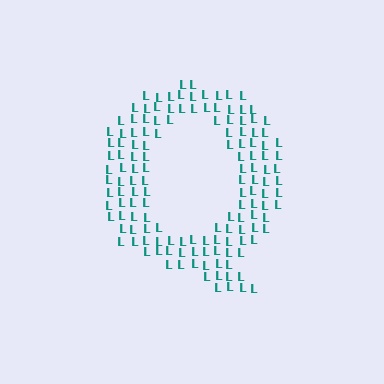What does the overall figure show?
The overall figure shows the letter Q.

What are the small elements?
The small elements are letter L's.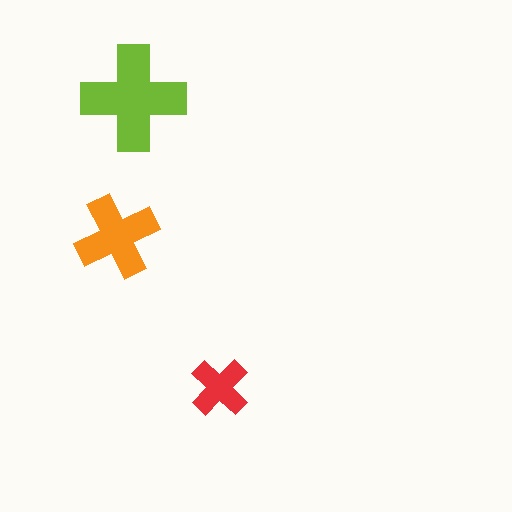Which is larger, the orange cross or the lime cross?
The lime one.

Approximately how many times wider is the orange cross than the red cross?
About 1.5 times wider.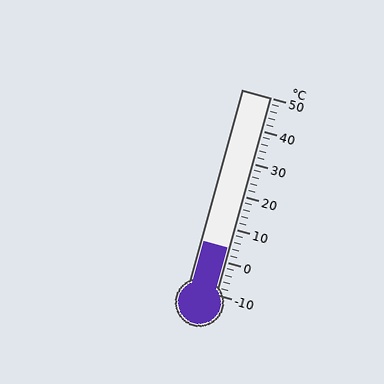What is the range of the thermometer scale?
The thermometer scale ranges from -10°C to 50°C.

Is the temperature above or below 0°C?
The temperature is above 0°C.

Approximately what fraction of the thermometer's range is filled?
The thermometer is filled to approximately 25% of its range.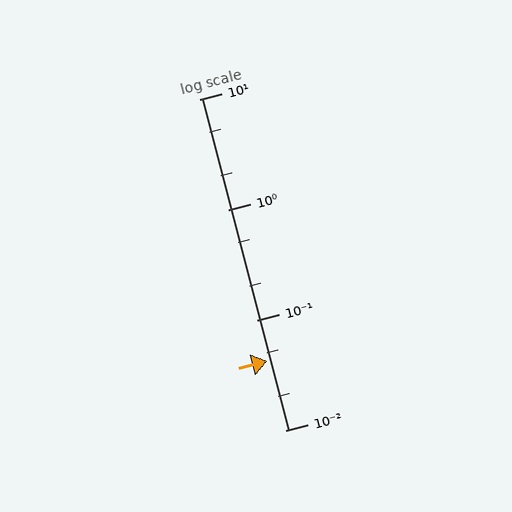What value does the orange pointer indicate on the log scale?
The pointer indicates approximately 0.042.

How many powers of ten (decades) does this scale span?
The scale spans 3 decades, from 0.01 to 10.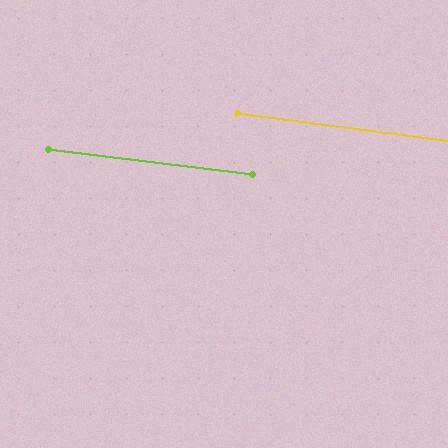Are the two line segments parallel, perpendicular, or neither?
Parallel — their directions differ by only 0.4°.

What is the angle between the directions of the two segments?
Approximately 0 degrees.